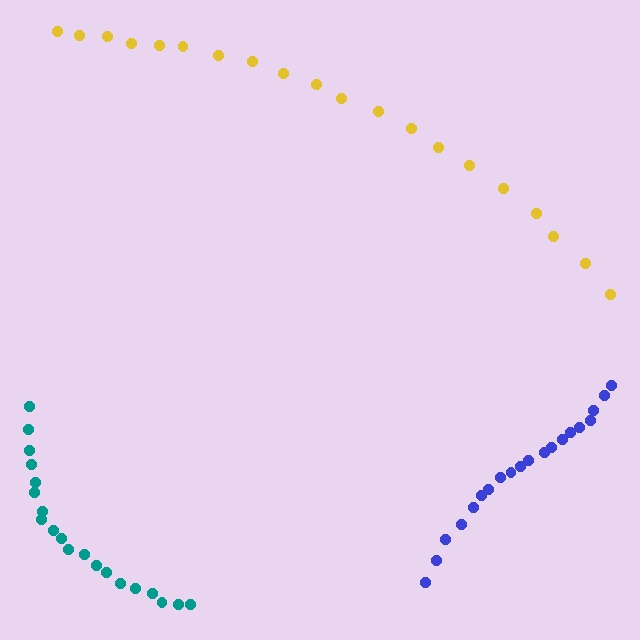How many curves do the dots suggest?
There are 3 distinct paths.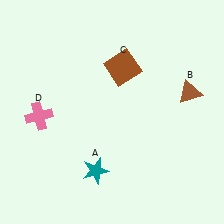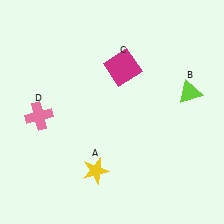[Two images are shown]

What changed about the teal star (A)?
In Image 1, A is teal. In Image 2, it changed to yellow.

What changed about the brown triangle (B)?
In Image 1, B is brown. In Image 2, it changed to lime.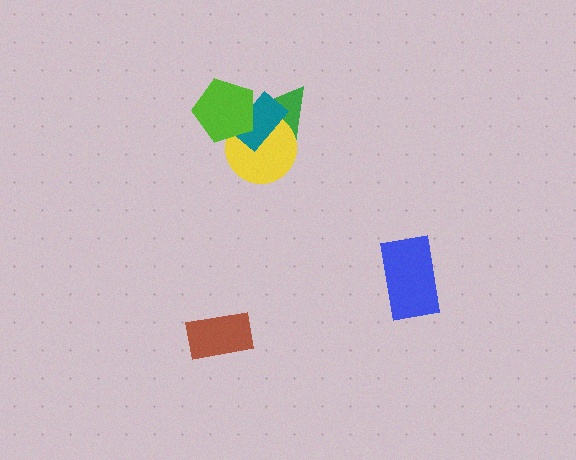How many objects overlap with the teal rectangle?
3 objects overlap with the teal rectangle.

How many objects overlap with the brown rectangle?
0 objects overlap with the brown rectangle.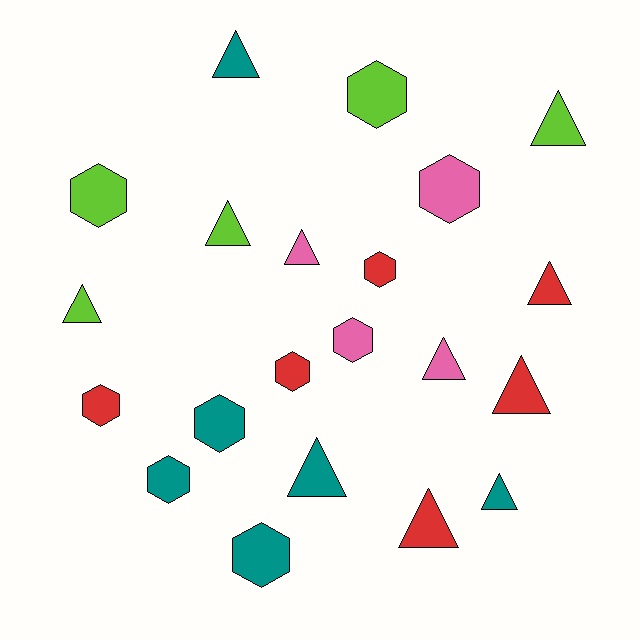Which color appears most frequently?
Red, with 6 objects.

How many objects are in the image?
There are 21 objects.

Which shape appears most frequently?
Triangle, with 11 objects.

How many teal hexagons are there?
There are 3 teal hexagons.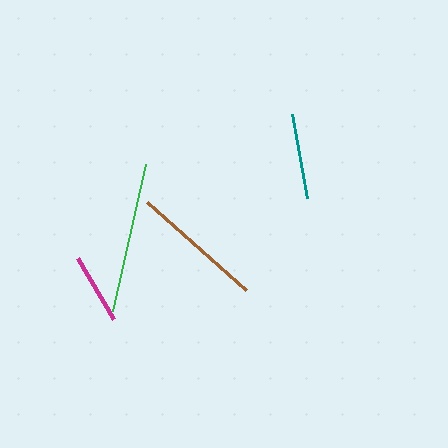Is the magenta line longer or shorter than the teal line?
The teal line is longer than the magenta line.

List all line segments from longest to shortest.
From longest to shortest: green, brown, teal, magenta.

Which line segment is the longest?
The green line is the longest at approximately 151 pixels.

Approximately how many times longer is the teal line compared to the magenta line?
The teal line is approximately 1.2 times the length of the magenta line.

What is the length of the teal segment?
The teal segment is approximately 85 pixels long.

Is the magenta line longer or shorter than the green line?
The green line is longer than the magenta line.